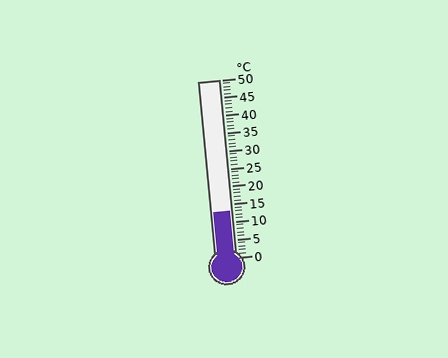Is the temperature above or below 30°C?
The temperature is below 30°C.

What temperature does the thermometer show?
The thermometer shows approximately 13°C.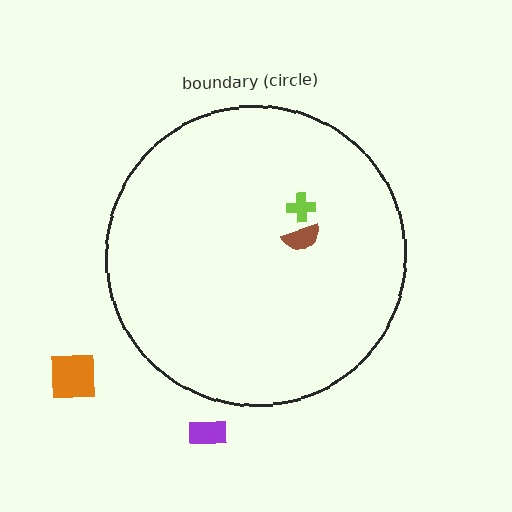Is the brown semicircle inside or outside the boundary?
Inside.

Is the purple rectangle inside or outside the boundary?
Outside.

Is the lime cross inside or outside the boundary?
Inside.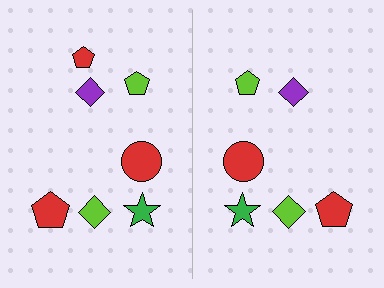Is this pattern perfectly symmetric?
No, the pattern is not perfectly symmetric. A red pentagon is missing from the right side.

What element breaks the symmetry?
A red pentagon is missing from the right side.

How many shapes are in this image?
There are 13 shapes in this image.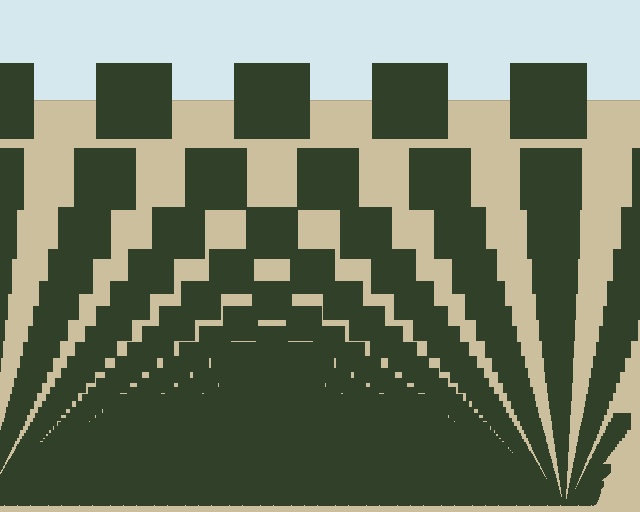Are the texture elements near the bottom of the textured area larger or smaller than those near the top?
Smaller. The gradient is inverted — elements near the bottom are smaller and denser.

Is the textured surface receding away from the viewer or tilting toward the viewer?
The surface appears to tilt toward the viewer. Texture elements get larger and sparser toward the top.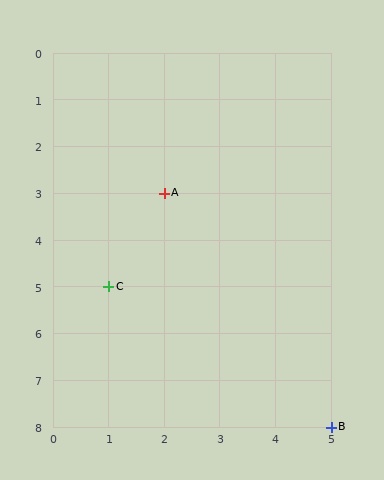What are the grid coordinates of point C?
Point C is at grid coordinates (1, 5).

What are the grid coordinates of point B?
Point B is at grid coordinates (5, 8).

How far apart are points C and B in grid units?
Points C and B are 4 columns and 3 rows apart (about 5.0 grid units diagonally).